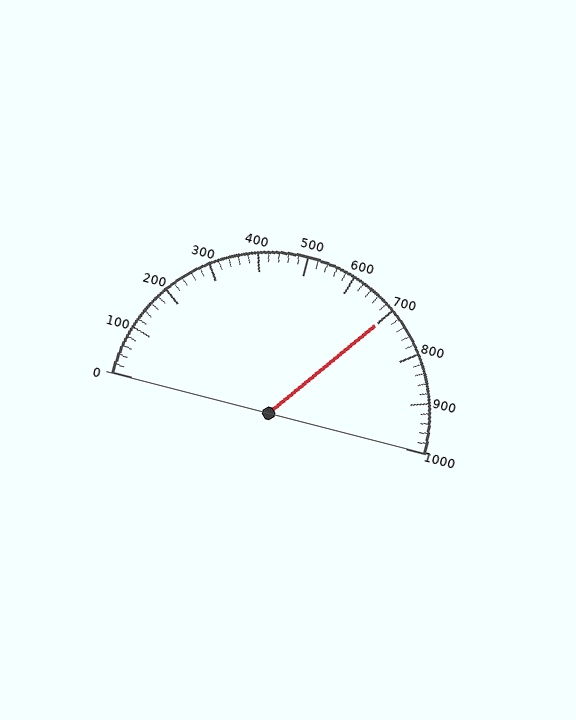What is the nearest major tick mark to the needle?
The nearest major tick mark is 700.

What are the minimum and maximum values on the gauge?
The gauge ranges from 0 to 1000.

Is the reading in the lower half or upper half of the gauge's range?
The reading is in the upper half of the range (0 to 1000).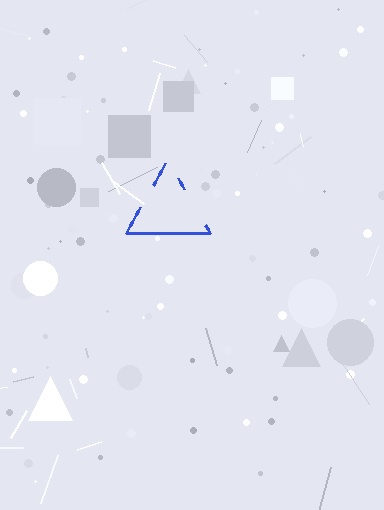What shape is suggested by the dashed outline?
The dashed outline suggests a triangle.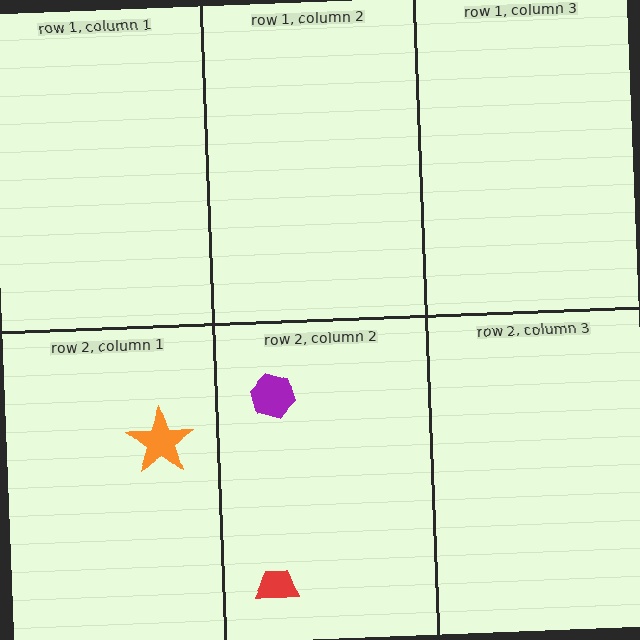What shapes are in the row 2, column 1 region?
The orange star.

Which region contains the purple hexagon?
The row 2, column 2 region.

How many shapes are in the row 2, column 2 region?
2.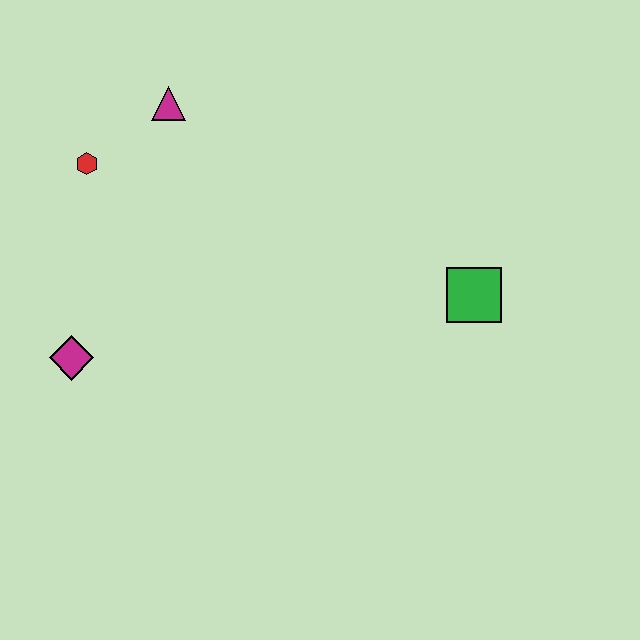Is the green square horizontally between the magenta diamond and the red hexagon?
No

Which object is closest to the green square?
The magenta triangle is closest to the green square.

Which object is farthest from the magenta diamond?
The green square is farthest from the magenta diamond.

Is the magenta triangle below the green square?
No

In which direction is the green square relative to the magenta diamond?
The green square is to the right of the magenta diamond.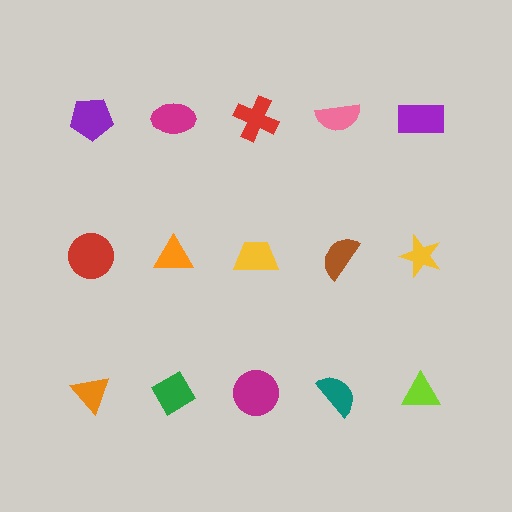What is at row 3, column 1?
An orange triangle.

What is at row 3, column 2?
A green diamond.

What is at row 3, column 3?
A magenta circle.